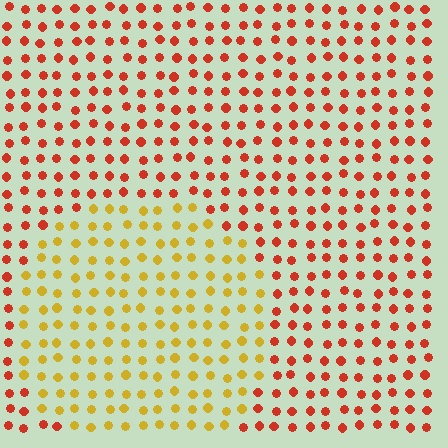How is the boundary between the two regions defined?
The boundary is defined purely by a slight shift in hue (about 43 degrees). Spacing, size, and orientation are identical on both sides.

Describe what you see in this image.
The image is filled with small red elements in a uniform arrangement. A circle-shaped region is visible where the elements are tinted to a slightly different hue, forming a subtle color boundary.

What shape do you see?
I see a circle.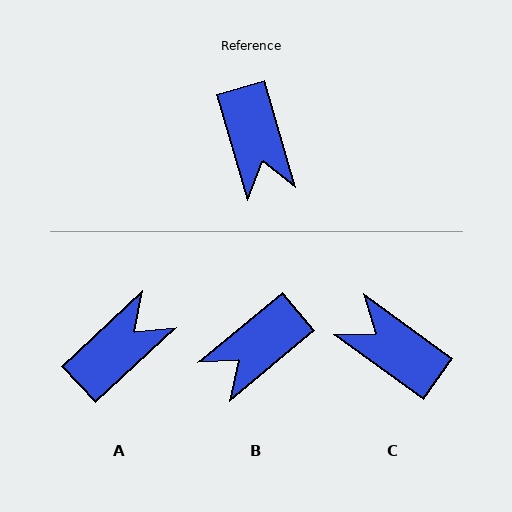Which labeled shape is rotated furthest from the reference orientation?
C, about 142 degrees away.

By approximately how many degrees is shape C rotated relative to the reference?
Approximately 142 degrees clockwise.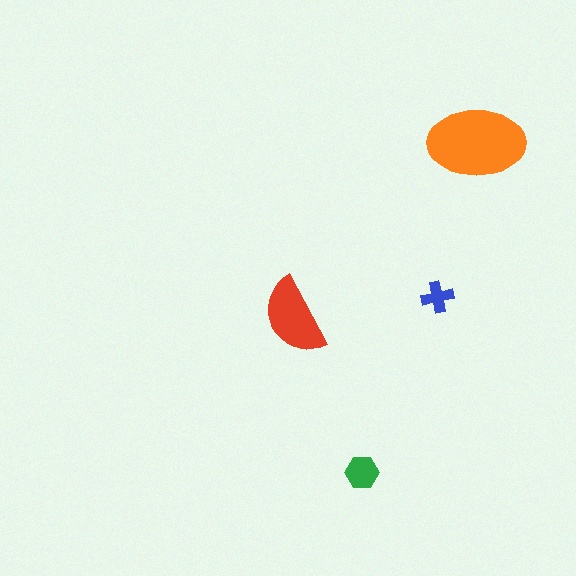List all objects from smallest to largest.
The blue cross, the green hexagon, the red semicircle, the orange ellipse.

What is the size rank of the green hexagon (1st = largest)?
3rd.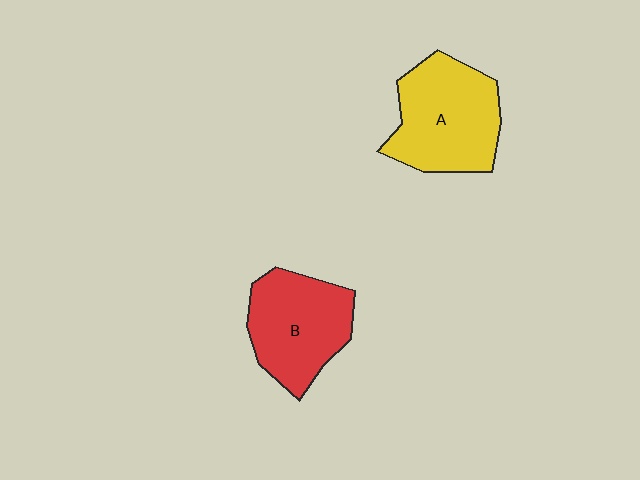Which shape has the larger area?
Shape A (yellow).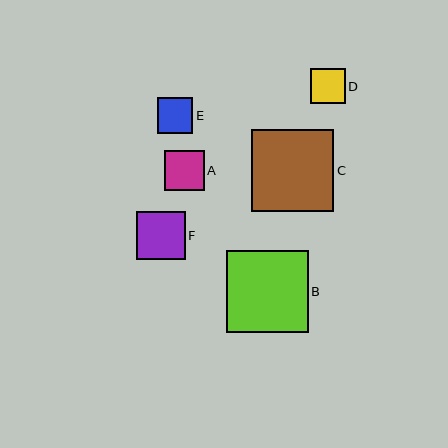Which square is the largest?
Square B is the largest with a size of approximately 82 pixels.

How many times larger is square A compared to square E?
Square A is approximately 1.1 times the size of square E.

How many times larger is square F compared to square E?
Square F is approximately 1.4 times the size of square E.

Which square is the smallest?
Square D is the smallest with a size of approximately 35 pixels.